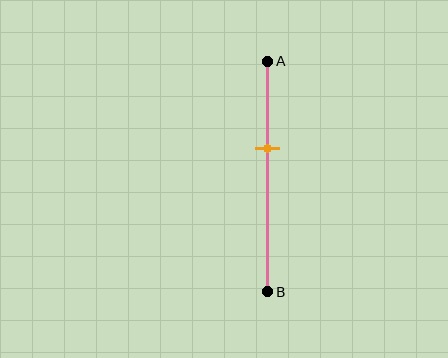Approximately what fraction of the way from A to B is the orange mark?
The orange mark is approximately 40% of the way from A to B.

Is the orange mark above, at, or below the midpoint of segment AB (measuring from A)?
The orange mark is above the midpoint of segment AB.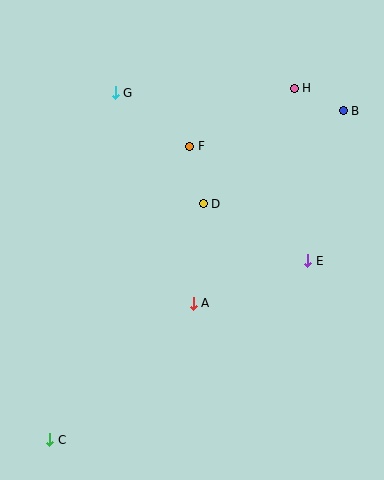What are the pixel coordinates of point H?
Point H is at (294, 88).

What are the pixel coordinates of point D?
Point D is at (203, 204).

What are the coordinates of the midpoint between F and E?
The midpoint between F and E is at (249, 203).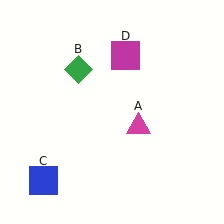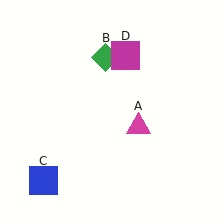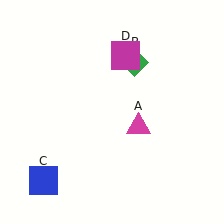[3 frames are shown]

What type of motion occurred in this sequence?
The green diamond (object B) rotated clockwise around the center of the scene.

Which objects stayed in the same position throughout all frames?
Magenta triangle (object A) and blue square (object C) and magenta square (object D) remained stationary.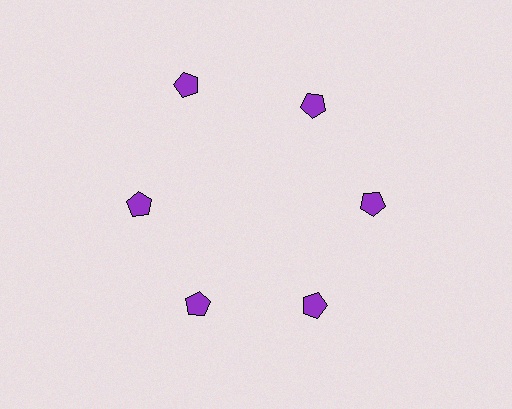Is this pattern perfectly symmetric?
No. The 6 purple pentagons are arranged in a ring, but one element near the 11 o'clock position is pushed outward from the center, breaking the 6-fold rotational symmetry.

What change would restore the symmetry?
The symmetry would be restored by moving it inward, back onto the ring so that all 6 pentagons sit at equal angles and equal distance from the center.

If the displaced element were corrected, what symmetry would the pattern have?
It would have 6-fold rotational symmetry — the pattern would map onto itself every 60 degrees.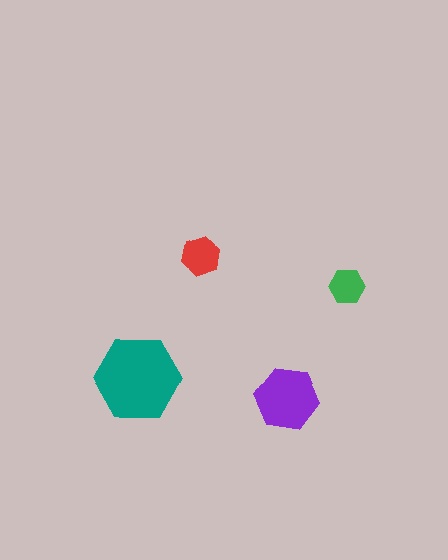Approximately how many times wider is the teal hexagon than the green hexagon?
About 2.5 times wider.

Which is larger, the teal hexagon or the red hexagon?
The teal one.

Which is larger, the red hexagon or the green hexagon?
The red one.